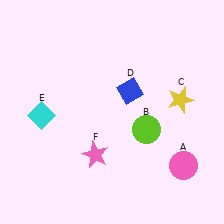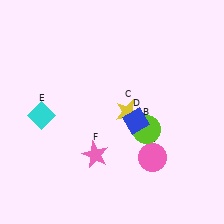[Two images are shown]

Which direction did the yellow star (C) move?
The yellow star (C) moved left.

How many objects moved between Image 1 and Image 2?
3 objects moved between the two images.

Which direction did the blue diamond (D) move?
The blue diamond (D) moved down.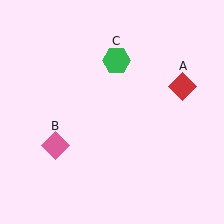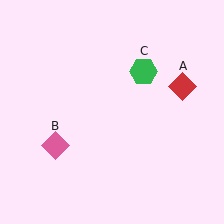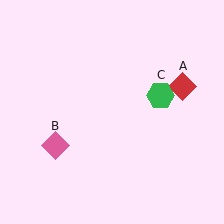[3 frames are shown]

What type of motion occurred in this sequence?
The green hexagon (object C) rotated clockwise around the center of the scene.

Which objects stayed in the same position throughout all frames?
Red diamond (object A) and pink diamond (object B) remained stationary.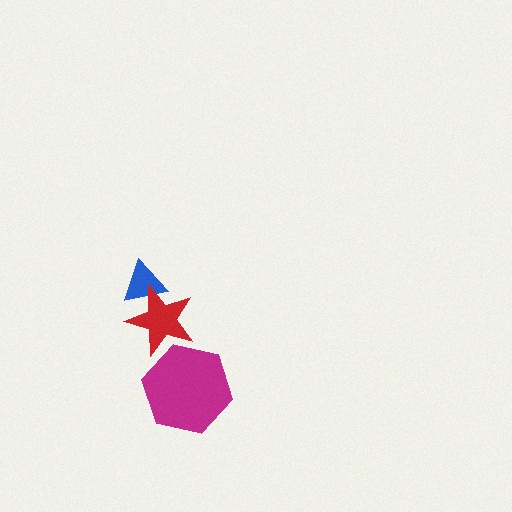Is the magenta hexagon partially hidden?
Yes, it is partially covered by another shape.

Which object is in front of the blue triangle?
The red star is in front of the blue triangle.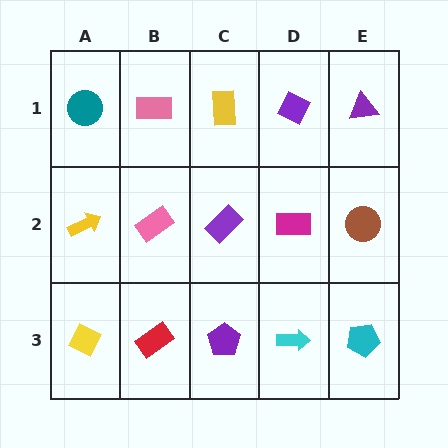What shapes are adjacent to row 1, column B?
A pink rectangle (row 2, column B), a teal circle (row 1, column A), a yellow rectangle (row 1, column C).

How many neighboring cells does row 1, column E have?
2.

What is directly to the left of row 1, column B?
A teal circle.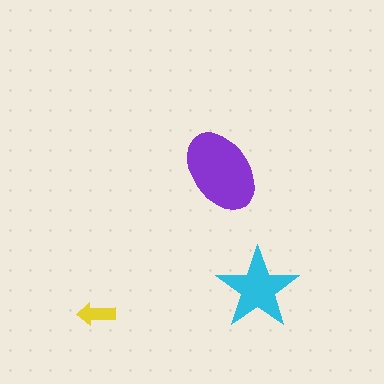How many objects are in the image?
There are 3 objects in the image.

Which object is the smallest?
The yellow arrow.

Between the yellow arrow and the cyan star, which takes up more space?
The cyan star.